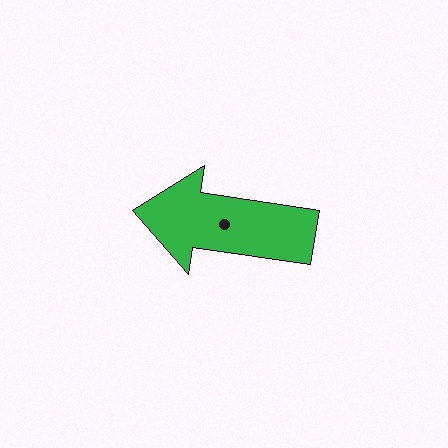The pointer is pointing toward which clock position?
Roughly 9 o'clock.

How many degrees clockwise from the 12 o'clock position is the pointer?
Approximately 279 degrees.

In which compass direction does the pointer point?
West.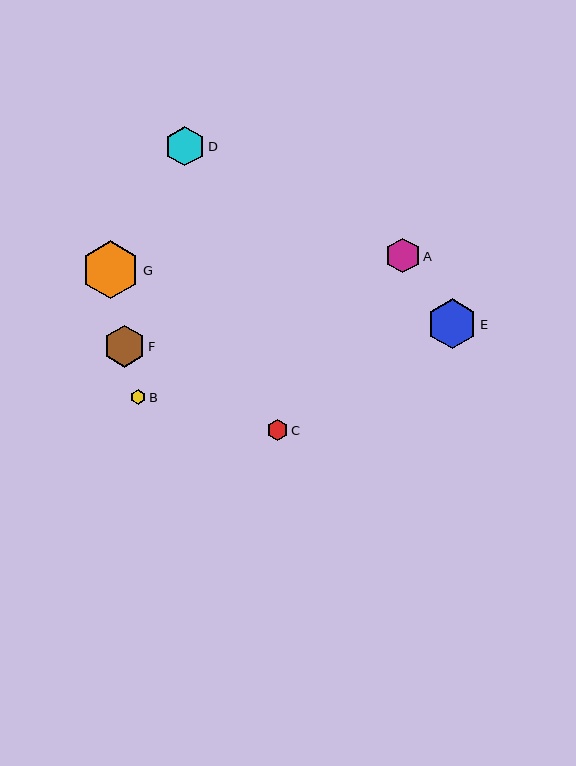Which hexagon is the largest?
Hexagon G is the largest with a size of approximately 58 pixels.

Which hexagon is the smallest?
Hexagon B is the smallest with a size of approximately 15 pixels.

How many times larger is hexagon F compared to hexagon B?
Hexagon F is approximately 2.7 times the size of hexagon B.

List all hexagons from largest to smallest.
From largest to smallest: G, E, F, D, A, C, B.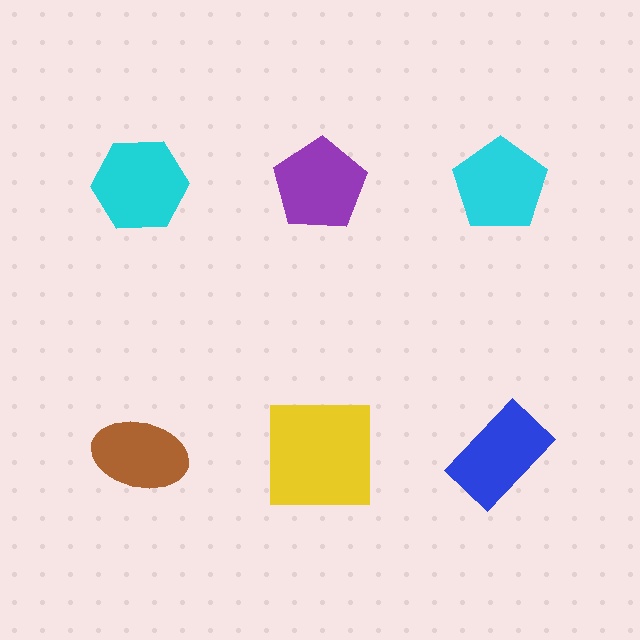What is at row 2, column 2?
A yellow square.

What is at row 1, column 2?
A purple pentagon.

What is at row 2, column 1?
A brown ellipse.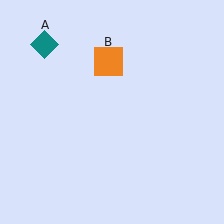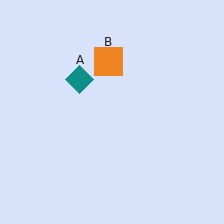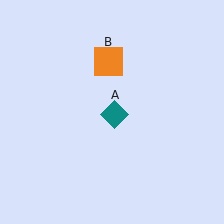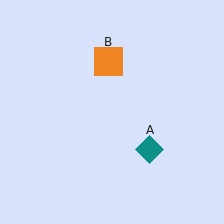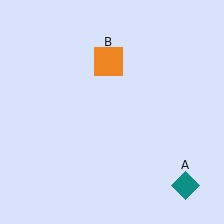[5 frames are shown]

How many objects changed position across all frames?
1 object changed position: teal diamond (object A).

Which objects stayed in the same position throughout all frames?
Orange square (object B) remained stationary.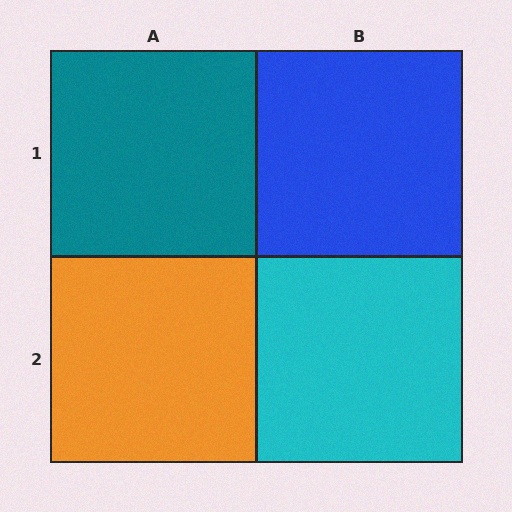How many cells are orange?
1 cell is orange.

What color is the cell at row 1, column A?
Teal.